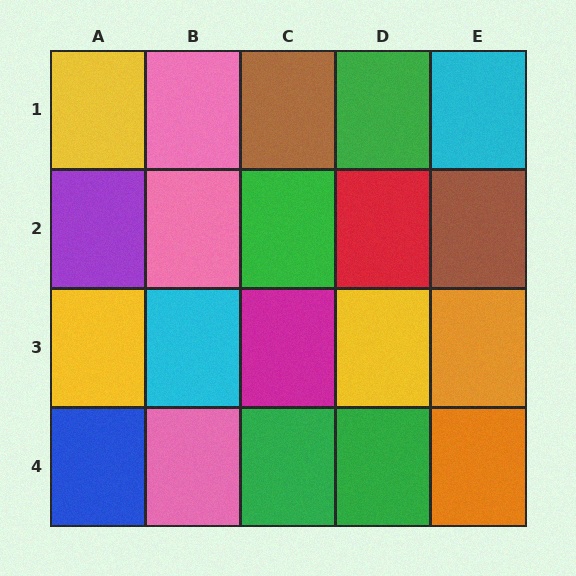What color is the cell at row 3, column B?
Cyan.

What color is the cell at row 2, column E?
Brown.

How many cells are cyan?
2 cells are cyan.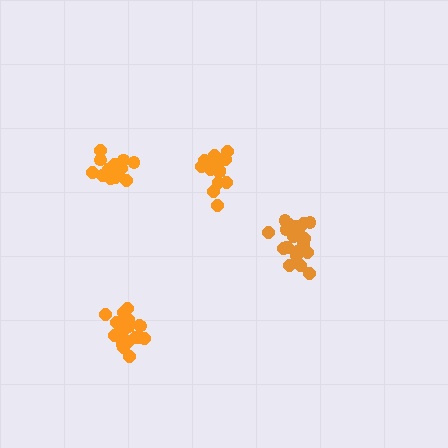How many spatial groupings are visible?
There are 4 spatial groupings.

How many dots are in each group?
Group 1: 18 dots, Group 2: 14 dots, Group 3: 20 dots, Group 4: 19 dots (71 total).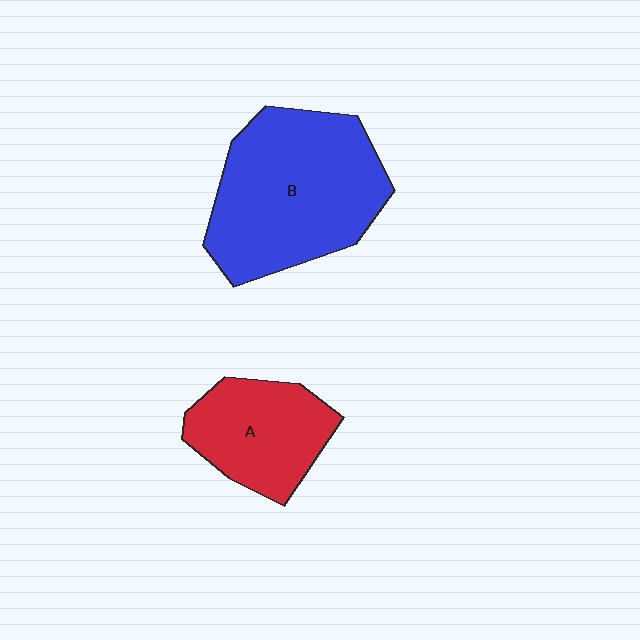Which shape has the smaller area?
Shape A (red).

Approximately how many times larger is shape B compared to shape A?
Approximately 1.8 times.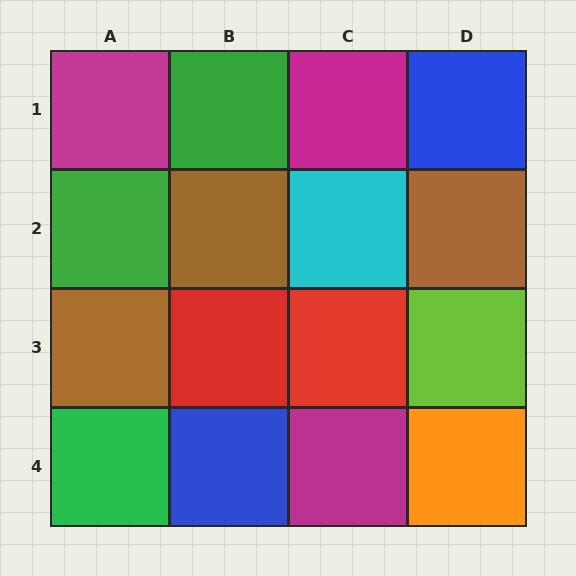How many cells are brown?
3 cells are brown.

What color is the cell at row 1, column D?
Blue.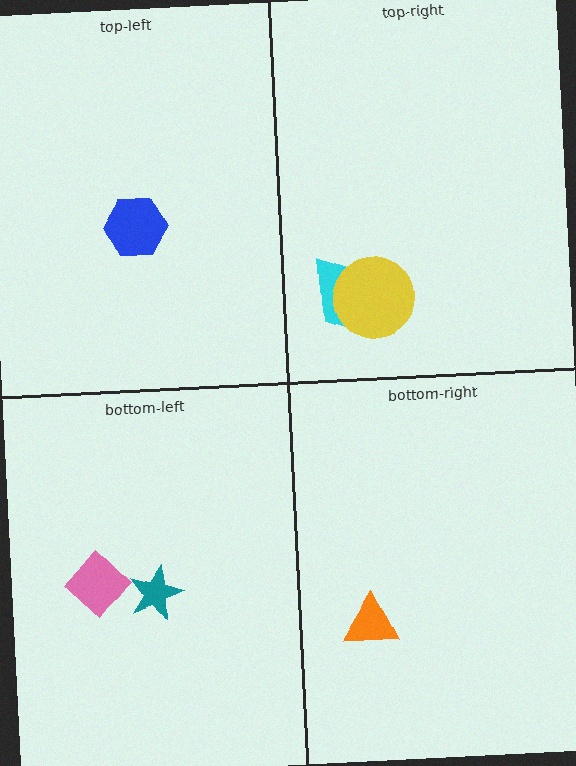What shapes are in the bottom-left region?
The pink diamond, the teal star.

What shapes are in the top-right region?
The cyan trapezoid, the yellow circle.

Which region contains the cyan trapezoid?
The top-right region.